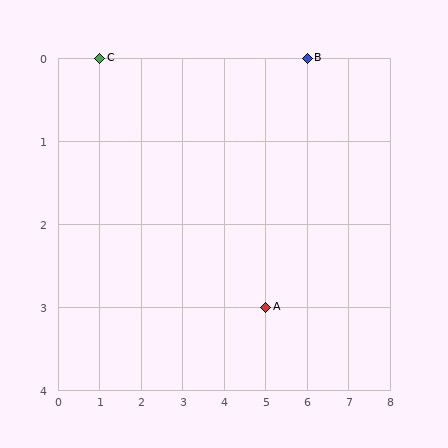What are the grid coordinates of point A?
Point A is at grid coordinates (5, 3).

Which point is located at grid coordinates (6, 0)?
Point B is at (6, 0).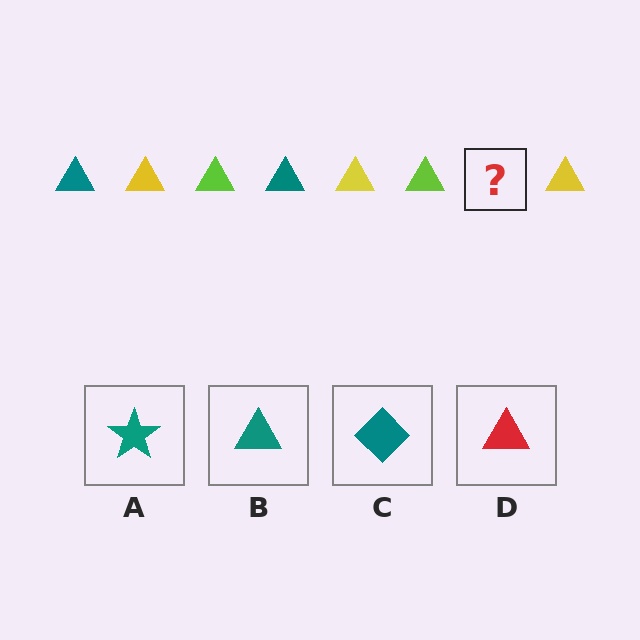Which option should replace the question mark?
Option B.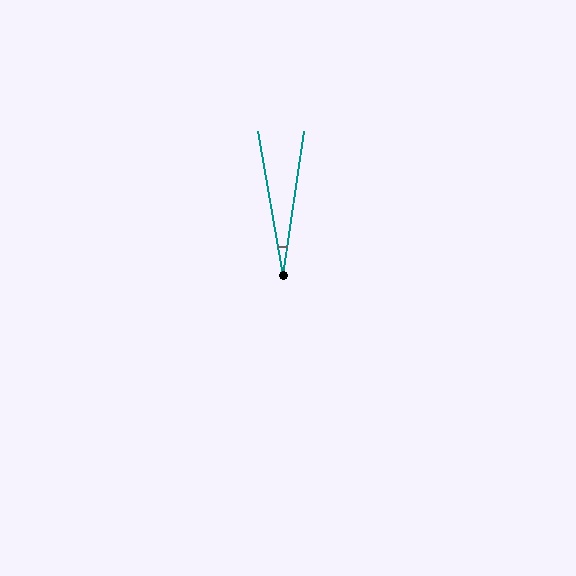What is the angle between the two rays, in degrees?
Approximately 18 degrees.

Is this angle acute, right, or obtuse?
It is acute.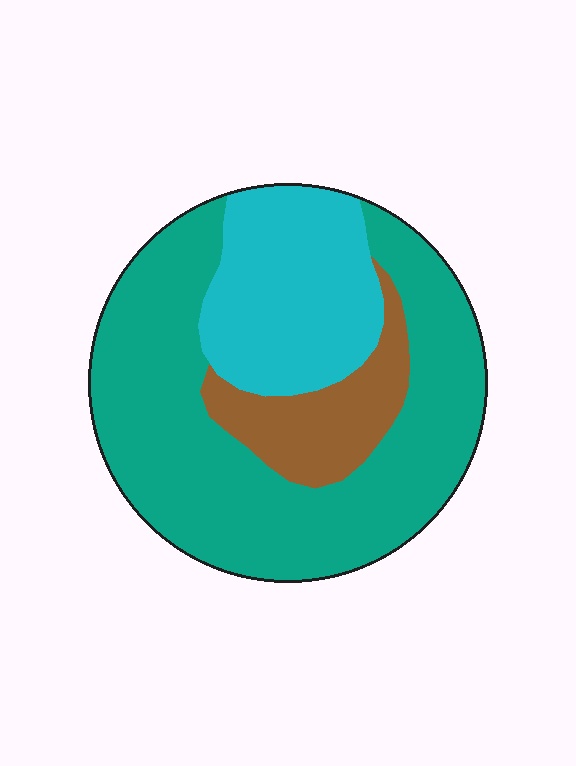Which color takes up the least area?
Brown, at roughly 15%.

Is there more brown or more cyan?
Cyan.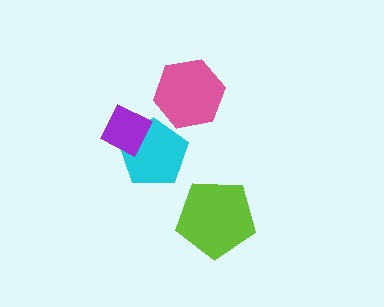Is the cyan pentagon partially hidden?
Yes, it is partially covered by another shape.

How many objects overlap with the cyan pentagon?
1 object overlaps with the cyan pentagon.